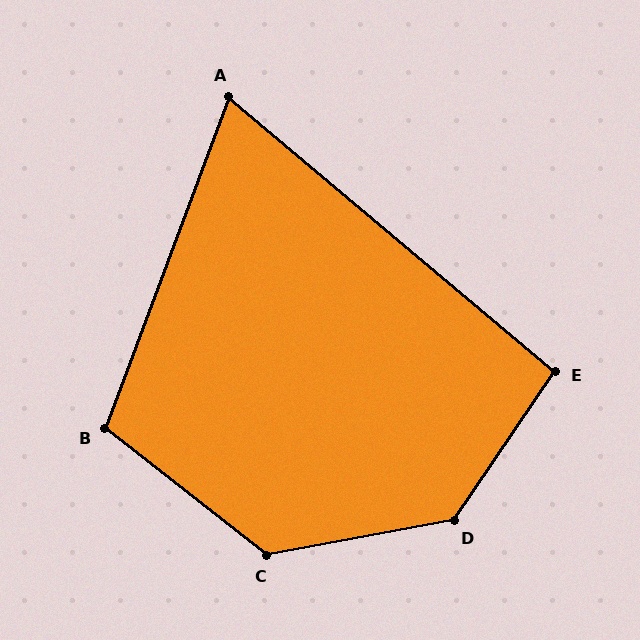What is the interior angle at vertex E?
Approximately 96 degrees (obtuse).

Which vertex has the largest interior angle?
D, at approximately 135 degrees.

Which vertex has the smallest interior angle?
A, at approximately 70 degrees.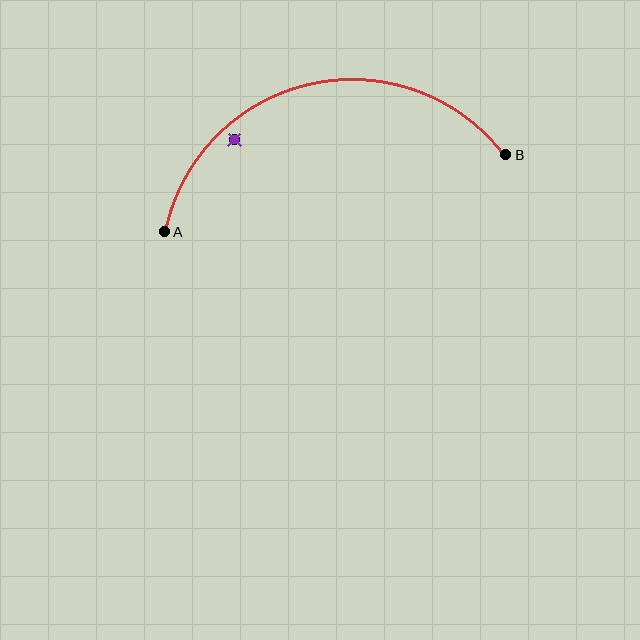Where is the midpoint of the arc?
The arc midpoint is the point on the curve farthest from the straight line joining A and B. It sits above that line.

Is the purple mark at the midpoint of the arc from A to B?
No — the purple mark does not lie on the arc at all. It sits slightly inside the curve.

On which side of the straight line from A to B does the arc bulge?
The arc bulges above the straight line connecting A and B.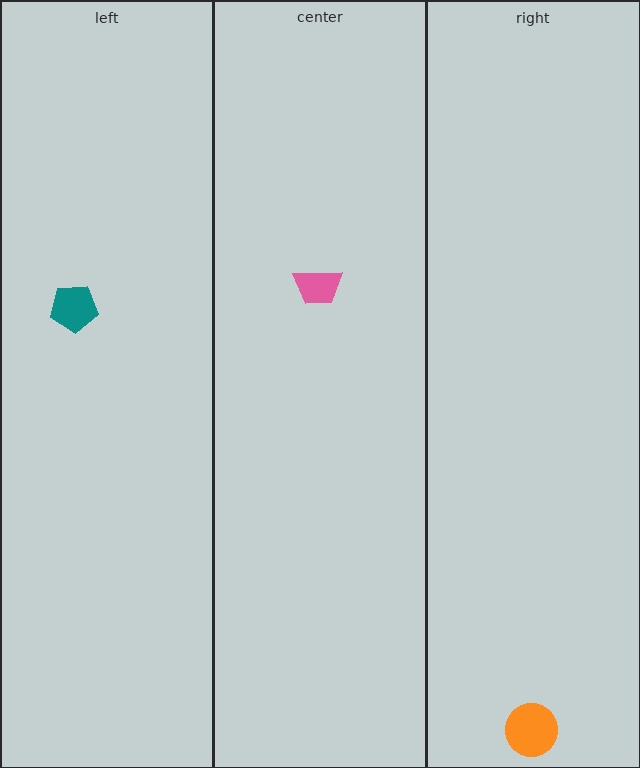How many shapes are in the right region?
1.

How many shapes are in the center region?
1.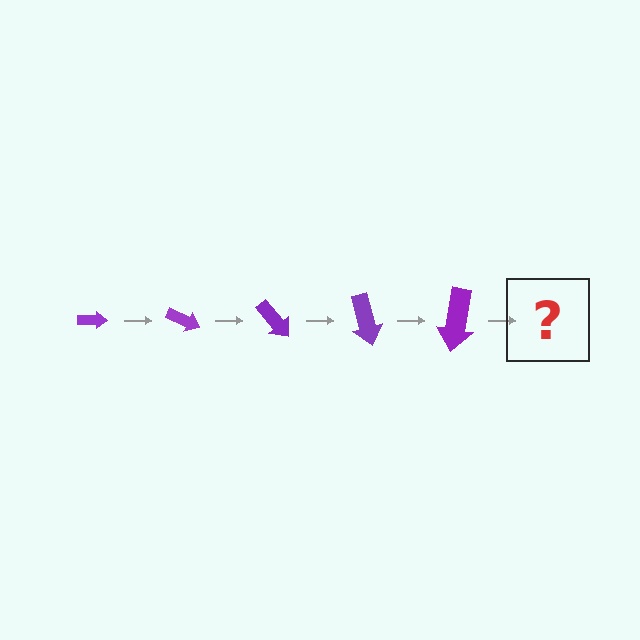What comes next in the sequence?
The next element should be an arrow, larger than the previous one and rotated 125 degrees from the start.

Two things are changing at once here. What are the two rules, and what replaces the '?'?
The two rules are that the arrow grows larger each step and it rotates 25 degrees each step. The '?' should be an arrow, larger than the previous one and rotated 125 degrees from the start.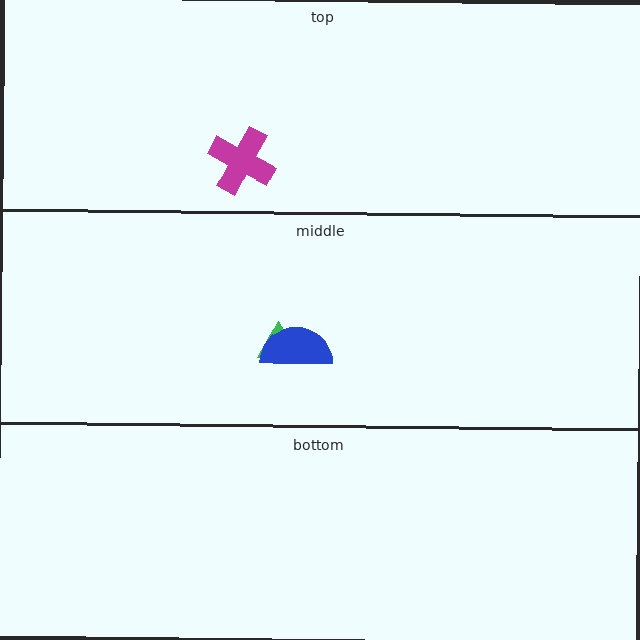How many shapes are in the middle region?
2.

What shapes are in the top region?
The magenta cross.